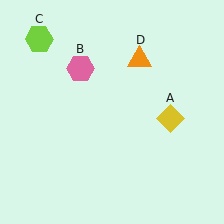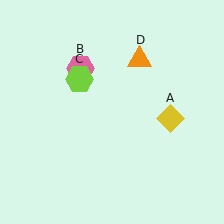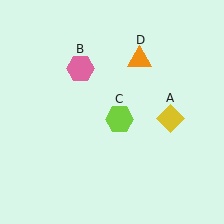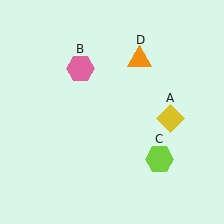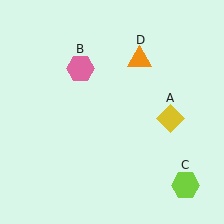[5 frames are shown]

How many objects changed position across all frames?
1 object changed position: lime hexagon (object C).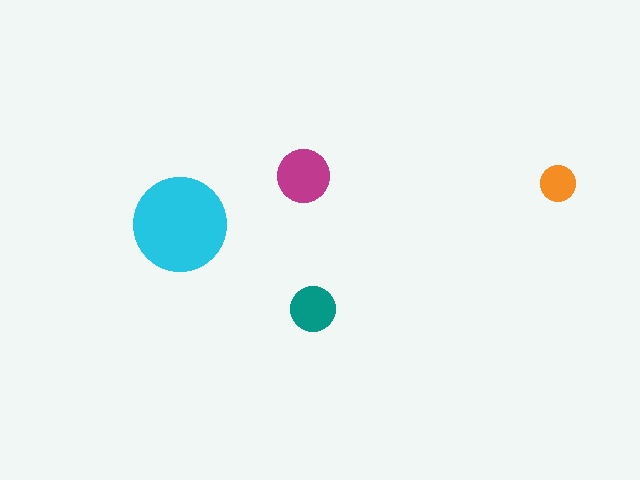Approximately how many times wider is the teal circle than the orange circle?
About 1.5 times wider.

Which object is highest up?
The magenta circle is topmost.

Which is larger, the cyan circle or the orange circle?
The cyan one.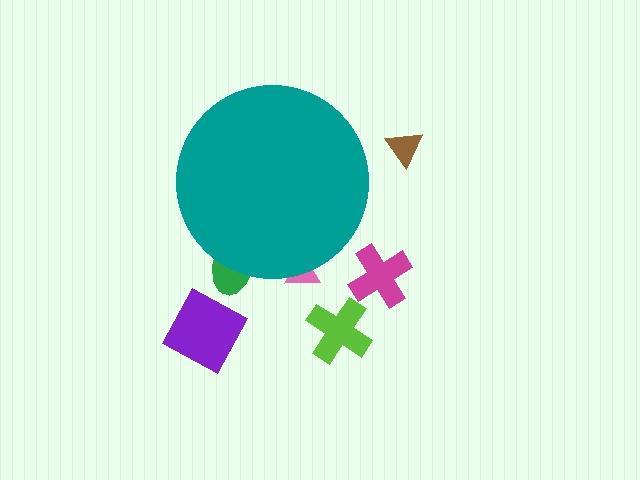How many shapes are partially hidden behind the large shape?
2 shapes are partially hidden.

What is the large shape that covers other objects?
A teal circle.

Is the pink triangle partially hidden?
Yes, the pink triangle is partially hidden behind the teal circle.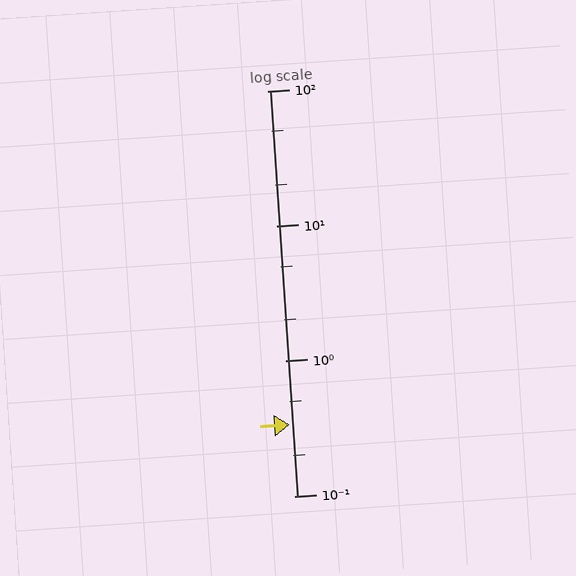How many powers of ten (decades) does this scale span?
The scale spans 3 decades, from 0.1 to 100.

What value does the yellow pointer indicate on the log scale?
The pointer indicates approximately 0.34.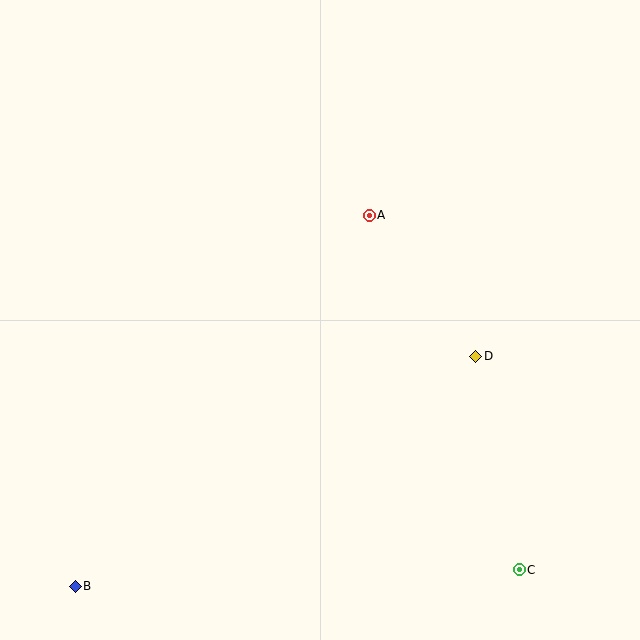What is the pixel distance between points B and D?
The distance between B and D is 462 pixels.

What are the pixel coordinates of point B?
Point B is at (75, 586).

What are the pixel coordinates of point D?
Point D is at (476, 356).